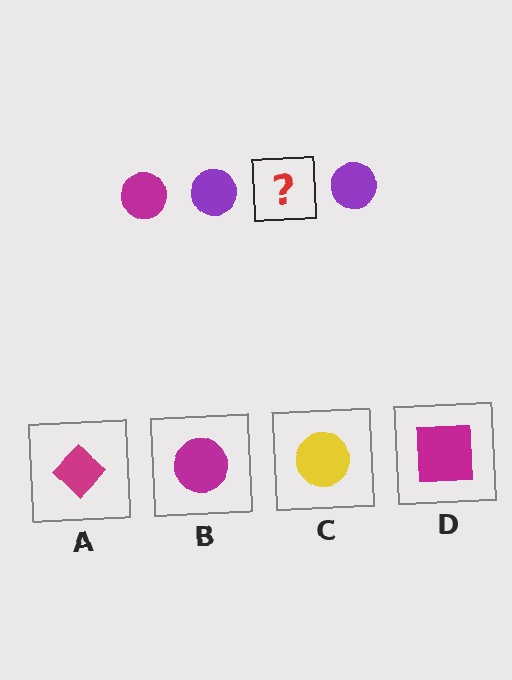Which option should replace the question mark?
Option B.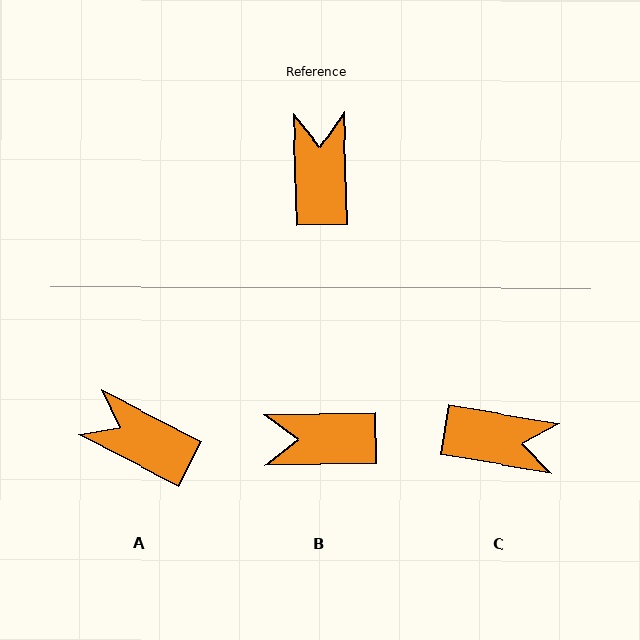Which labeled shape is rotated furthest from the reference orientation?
C, about 101 degrees away.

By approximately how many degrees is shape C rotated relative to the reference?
Approximately 101 degrees clockwise.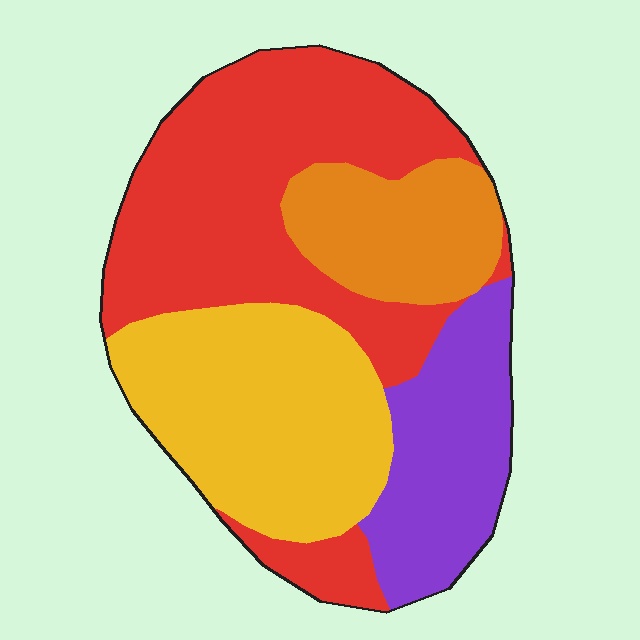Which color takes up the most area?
Red, at roughly 40%.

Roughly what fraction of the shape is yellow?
Yellow covers 28% of the shape.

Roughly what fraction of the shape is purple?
Purple takes up about one sixth (1/6) of the shape.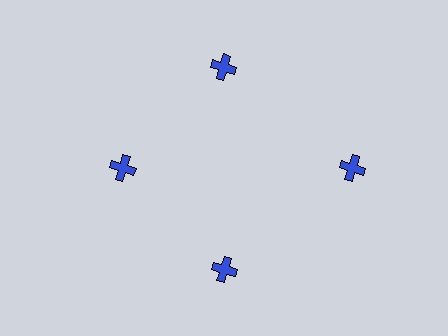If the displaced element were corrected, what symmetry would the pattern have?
It would have 4-fold rotational symmetry — the pattern would map onto itself every 90 degrees.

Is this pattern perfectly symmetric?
No. The 4 blue crosses are arranged in a ring, but one element near the 3 o'clock position is pushed outward from the center, breaking the 4-fold rotational symmetry.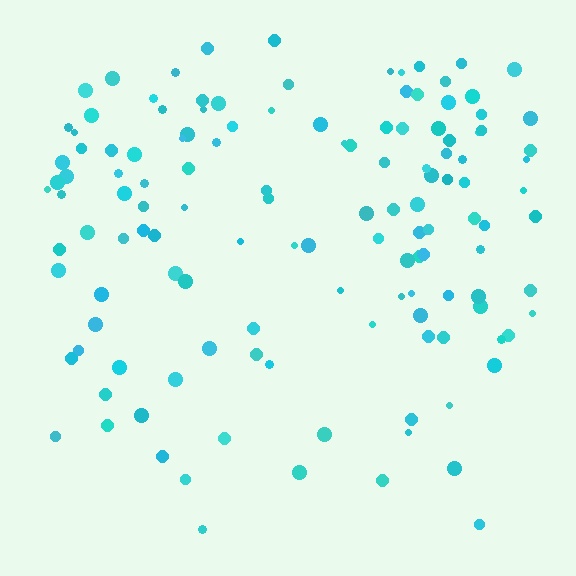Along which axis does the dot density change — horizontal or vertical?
Vertical.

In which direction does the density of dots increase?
From bottom to top, with the top side densest.